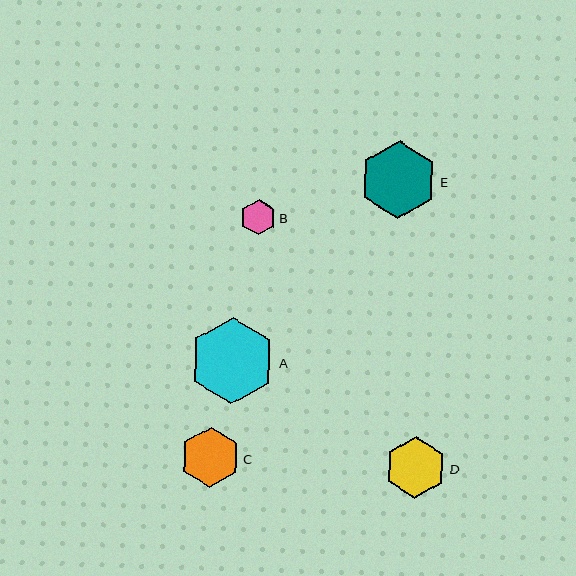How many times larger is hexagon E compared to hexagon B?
Hexagon E is approximately 2.2 times the size of hexagon B.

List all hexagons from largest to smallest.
From largest to smallest: A, E, D, C, B.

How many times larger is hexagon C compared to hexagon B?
Hexagon C is approximately 1.7 times the size of hexagon B.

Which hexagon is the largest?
Hexagon A is the largest with a size of approximately 87 pixels.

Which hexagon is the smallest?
Hexagon B is the smallest with a size of approximately 35 pixels.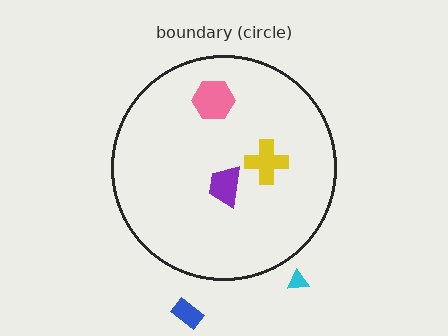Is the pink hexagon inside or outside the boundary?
Inside.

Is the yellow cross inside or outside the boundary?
Inside.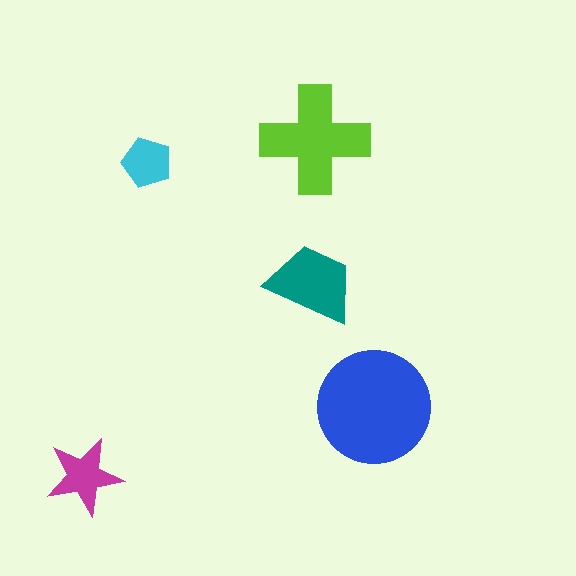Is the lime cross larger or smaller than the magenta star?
Larger.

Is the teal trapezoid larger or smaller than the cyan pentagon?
Larger.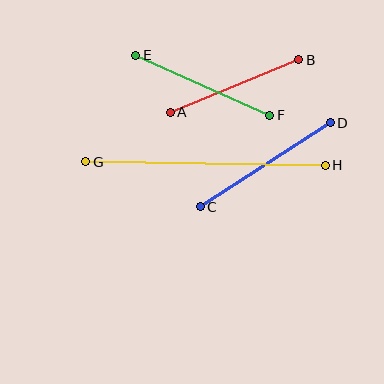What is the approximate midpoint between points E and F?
The midpoint is at approximately (203, 85) pixels.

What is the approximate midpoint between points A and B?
The midpoint is at approximately (234, 86) pixels.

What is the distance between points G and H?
The distance is approximately 240 pixels.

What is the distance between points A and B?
The distance is approximately 139 pixels.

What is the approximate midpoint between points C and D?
The midpoint is at approximately (265, 165) pixels.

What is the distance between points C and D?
The distance is approximately 155 pixels.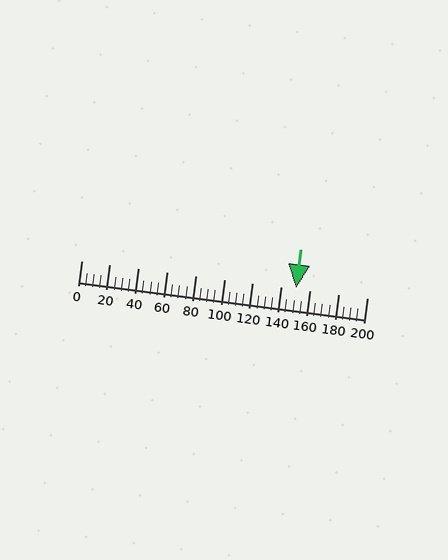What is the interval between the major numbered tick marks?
The major tick marks are spaced 20 units apart.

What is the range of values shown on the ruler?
The ruler shows values from 0 to 200.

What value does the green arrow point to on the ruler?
The green arrow points to approximately 150.